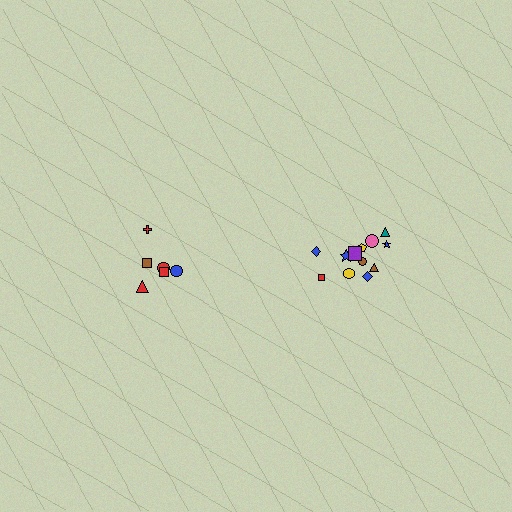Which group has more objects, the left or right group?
The right group.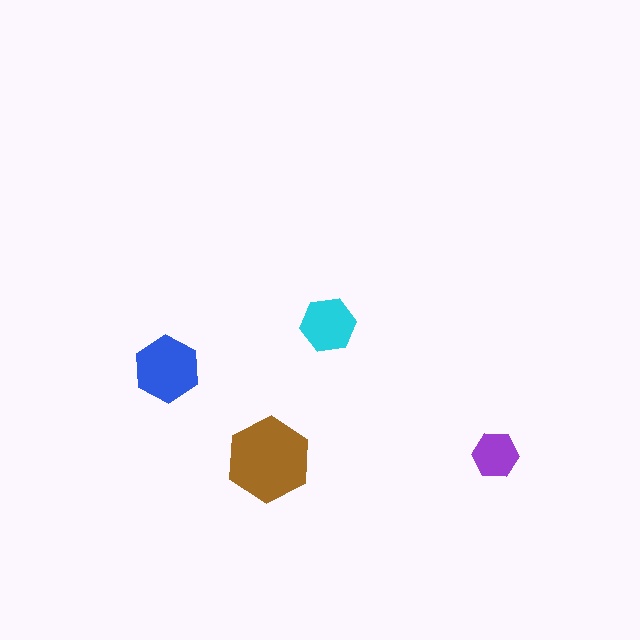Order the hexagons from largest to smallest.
the brown one, the blue one, the cyan one, the purple one.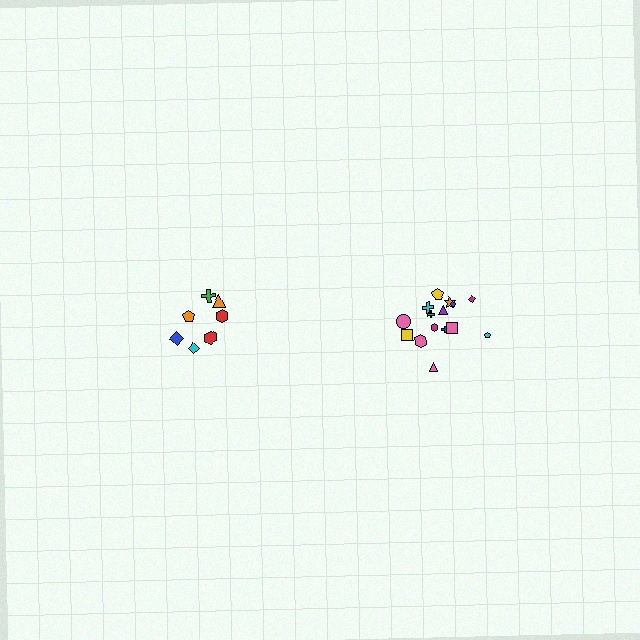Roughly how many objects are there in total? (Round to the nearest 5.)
Roughly 20 objects in total.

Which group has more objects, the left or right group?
The right group.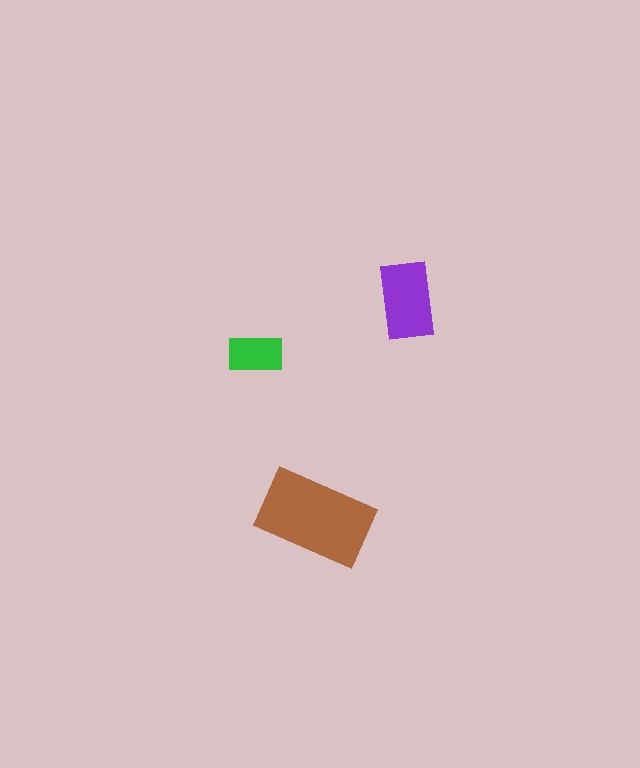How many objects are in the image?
There are 3 objects in the image.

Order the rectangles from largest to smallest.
the brown one, the purple one, the green one.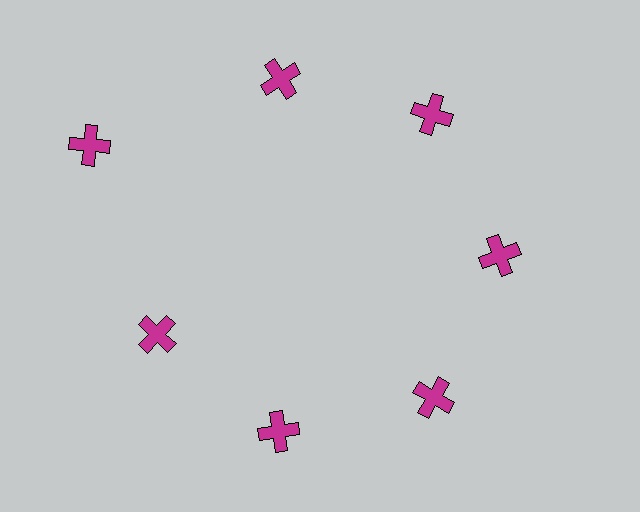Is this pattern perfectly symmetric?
No. The 7 magenta crosses are arranged in a ring, but one element near the 10 o'clock position is pushed outward from the center, breaking the 7-fold rotational symmetry.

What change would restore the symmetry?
The symmetry would be restored by moving it inward, back onto the ring so that all 7 crosses sit at equal angles and equal distance from the center.